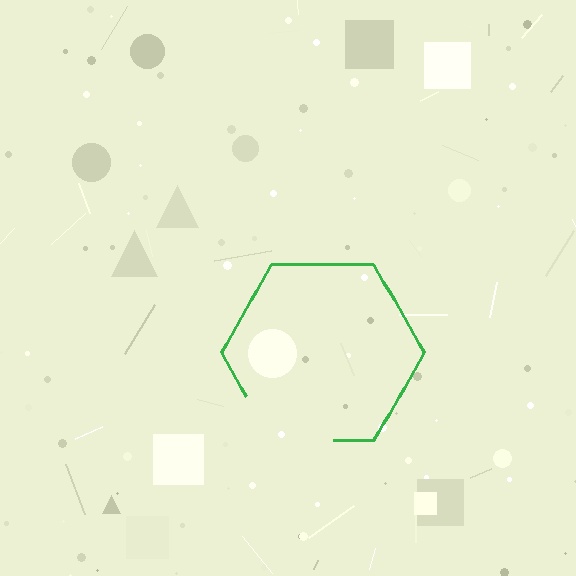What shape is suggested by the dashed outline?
The dashed outline suggests a hexagon.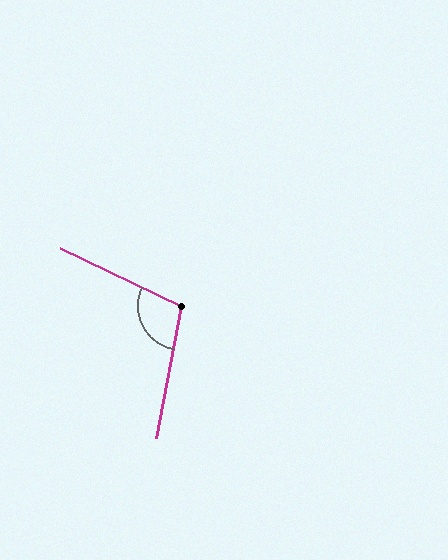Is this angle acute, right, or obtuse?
It is obtuse.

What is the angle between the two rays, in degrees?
Approximately 105 degrees.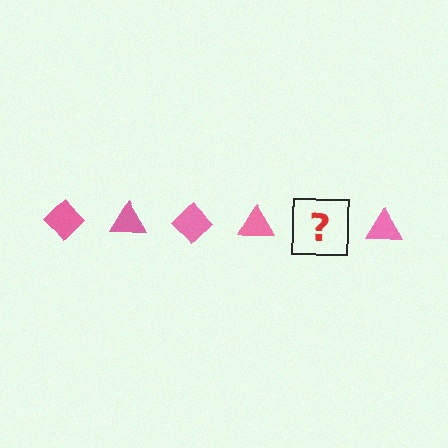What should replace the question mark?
The question mark should be replaced with a pink diamond.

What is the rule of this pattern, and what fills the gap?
The rule is that the pattern cycles through diamond, triangle shapes in pink. The gap should be filled with a pink diamond.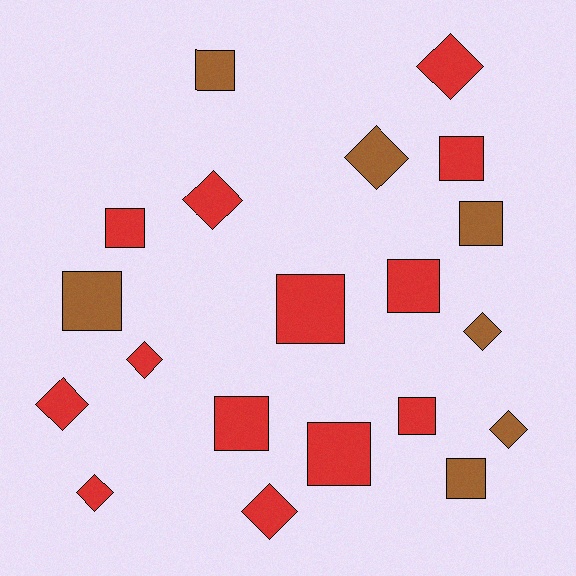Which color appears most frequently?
Red, with 13 objects.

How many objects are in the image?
There are 20 objects.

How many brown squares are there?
There are 4 brown squares.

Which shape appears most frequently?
Square, with 11 objects.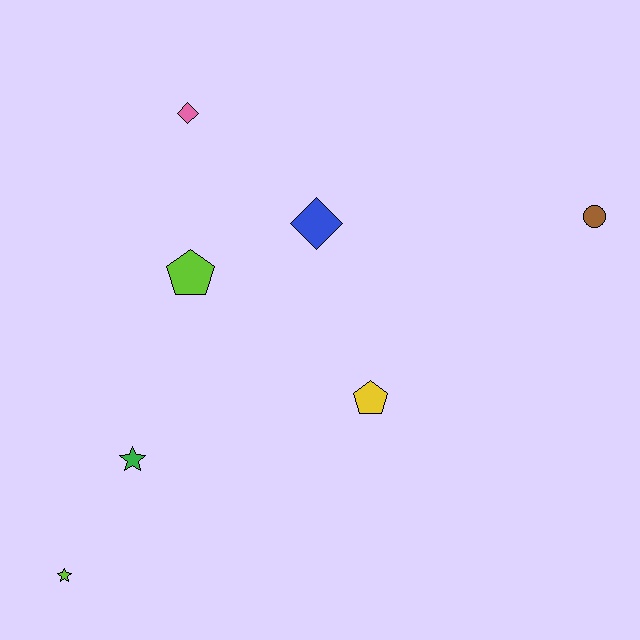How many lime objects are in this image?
There are 2 lime objects.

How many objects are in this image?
There are 7 objects.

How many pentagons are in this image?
There are 2 pentagons.